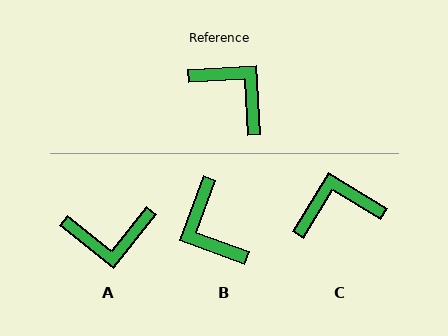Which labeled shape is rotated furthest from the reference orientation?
B, about 157 degrees away.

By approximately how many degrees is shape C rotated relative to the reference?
Approximately 56 degrees counter-clockwise.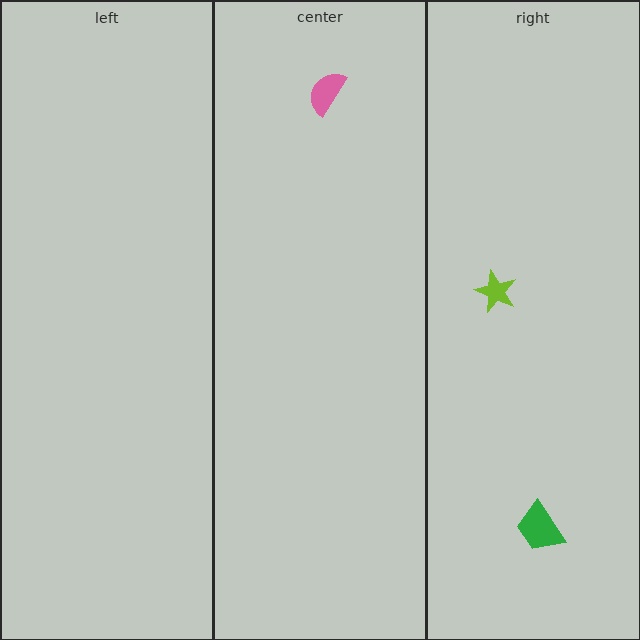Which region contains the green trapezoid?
The right region.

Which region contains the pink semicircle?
The center region.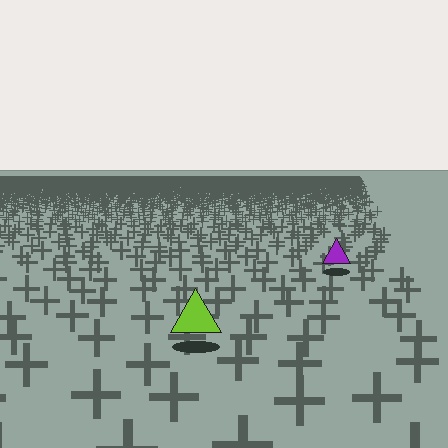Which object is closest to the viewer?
The lime triangle is closest. The texture marks near it are larger and more spread out.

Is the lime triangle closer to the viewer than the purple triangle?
Yes. The lime triangle is closer — you can tell from the texture gradient: the ground texture is coarser near it.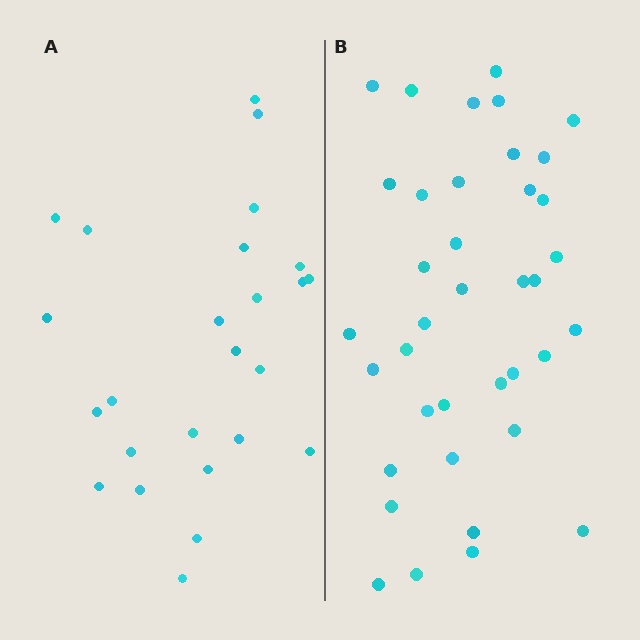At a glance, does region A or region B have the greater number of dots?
Region B (the right region) has more dots.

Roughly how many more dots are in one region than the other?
Region B has approximately 15 more dots than region A.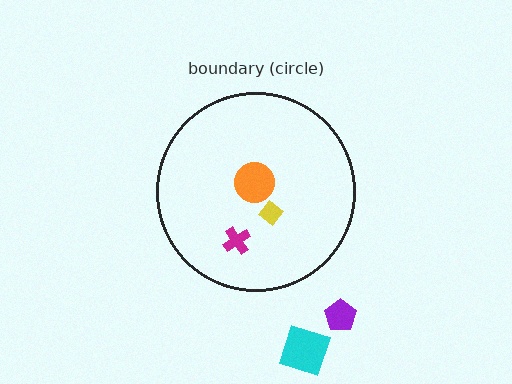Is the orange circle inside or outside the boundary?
Inside.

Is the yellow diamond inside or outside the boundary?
Inside.